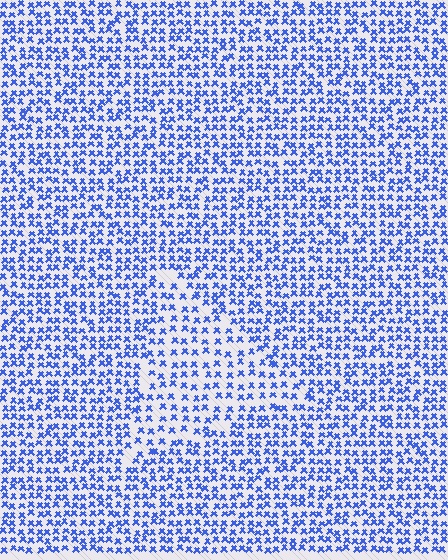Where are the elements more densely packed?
The elements are more densely packed outside the triangle boundary.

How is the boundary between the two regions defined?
The boundary is defined by a change in element density (approximately 1.6x ratio). All elements are the same color, size, and shape.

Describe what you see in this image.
The image contains small blue elements arranged at two different densities. A triangle-shaped region is visible where the elements are less densely packed than the surrounding area.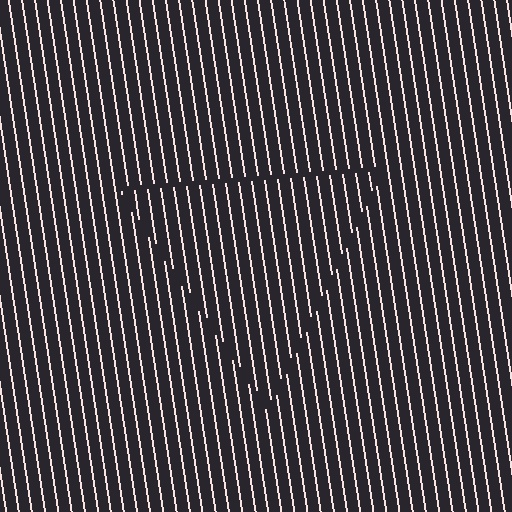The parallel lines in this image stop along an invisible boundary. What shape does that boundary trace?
An illusory triangle. The interior of the shape contains the same grating, shifted by half a period — the contour is defined by the phase discontinuity where line-ends from the inner and outer gratings abut.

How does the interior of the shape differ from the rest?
The interior of the shape contains the same grating, shifted by half a period — the contour is defined by the phase discontinuity where line-ends from the inner and outer gratings abut.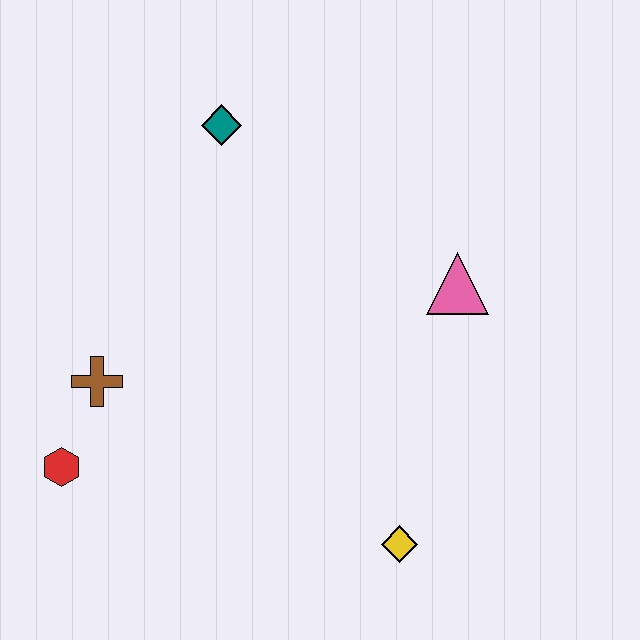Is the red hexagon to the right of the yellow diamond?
No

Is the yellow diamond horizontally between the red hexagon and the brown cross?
No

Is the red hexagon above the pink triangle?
No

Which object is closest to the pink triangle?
The yellow diamond is closest to the pink triangle.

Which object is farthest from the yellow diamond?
The teal diamond is farthest from the yellow diamond.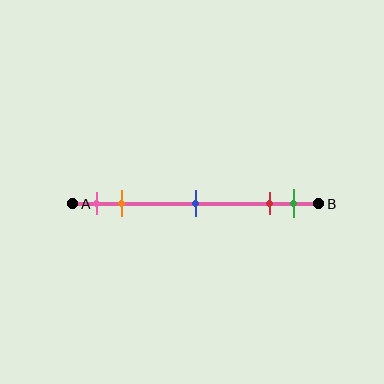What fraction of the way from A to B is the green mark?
The green mark is approximately 90% (0.9) of the way from A to B.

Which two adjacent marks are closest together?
The red and green marks are the closest adjacent pair.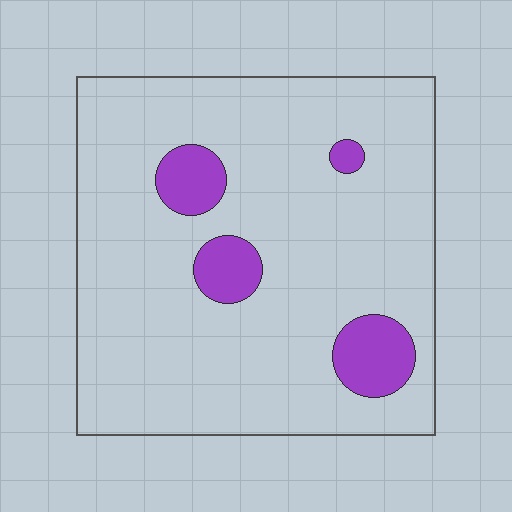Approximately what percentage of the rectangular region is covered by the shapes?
Approximately 10%.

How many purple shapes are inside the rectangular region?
4.